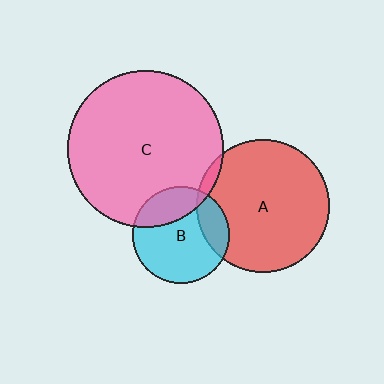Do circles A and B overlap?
Yes.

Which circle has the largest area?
Circle C (pink).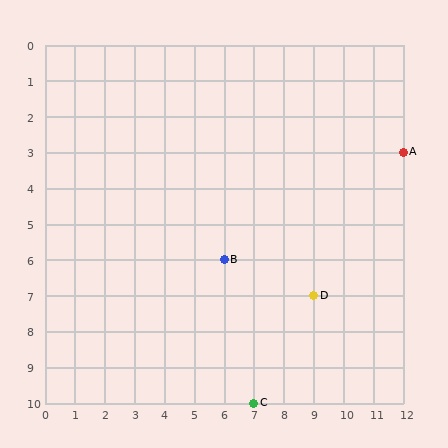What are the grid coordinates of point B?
Point B is at grid coordinates (6, 6).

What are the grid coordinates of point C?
Point C is at grid coordinates (7, 10).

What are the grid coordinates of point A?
Point A is at grid coordinates (12, 3).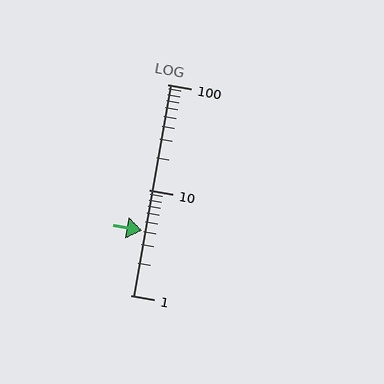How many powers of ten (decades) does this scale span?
The scale spans 2 decades, from 1 to 100.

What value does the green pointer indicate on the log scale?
The pointer indicates approximately 4.1.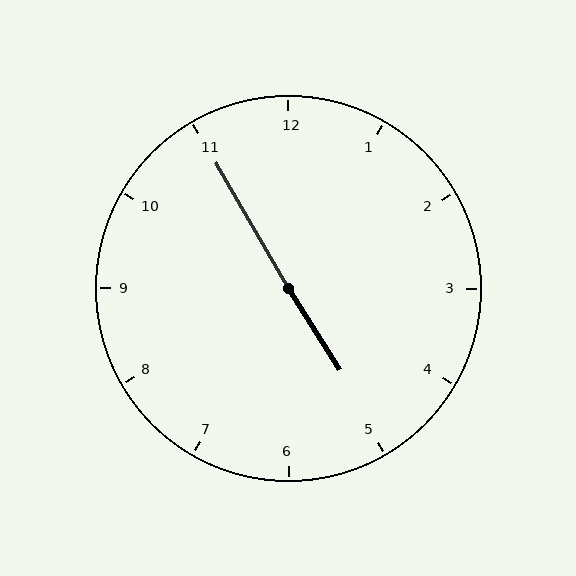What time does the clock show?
4:55.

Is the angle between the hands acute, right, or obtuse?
It is obtuse.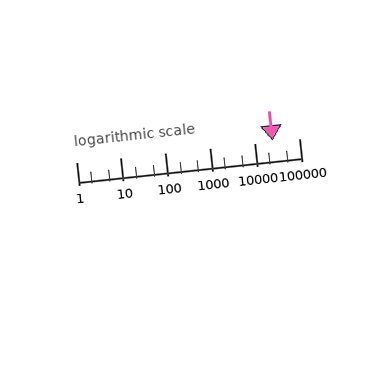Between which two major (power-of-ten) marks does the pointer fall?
The pointer is between 10000 and 100000.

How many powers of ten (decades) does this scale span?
The scale spans 5 decades, from 1 to 100000.